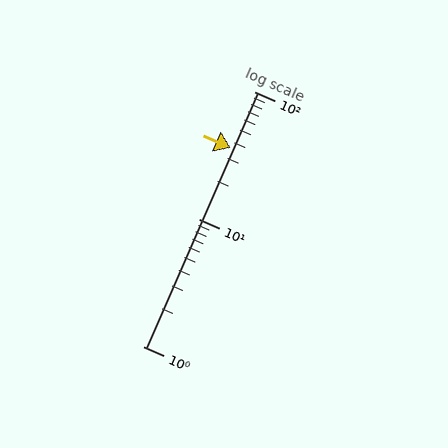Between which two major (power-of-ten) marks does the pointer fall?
The pointer is between 10 and 100.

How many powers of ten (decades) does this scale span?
The scale spans 2 decades, from 1 to 100.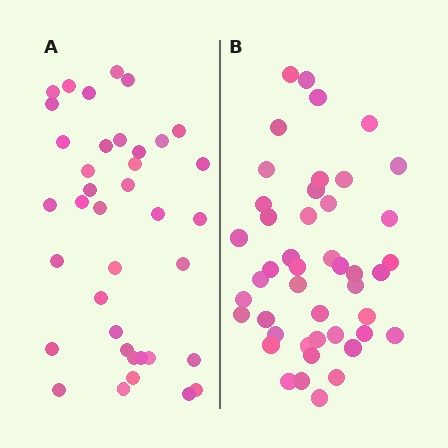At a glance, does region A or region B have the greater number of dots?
Region B (the right region) has more dots.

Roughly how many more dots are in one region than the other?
Region B has roughly 8 or so more dots than region A.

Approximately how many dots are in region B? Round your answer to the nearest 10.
About 40 dots. (The exact count is 45, which rounds to 40.)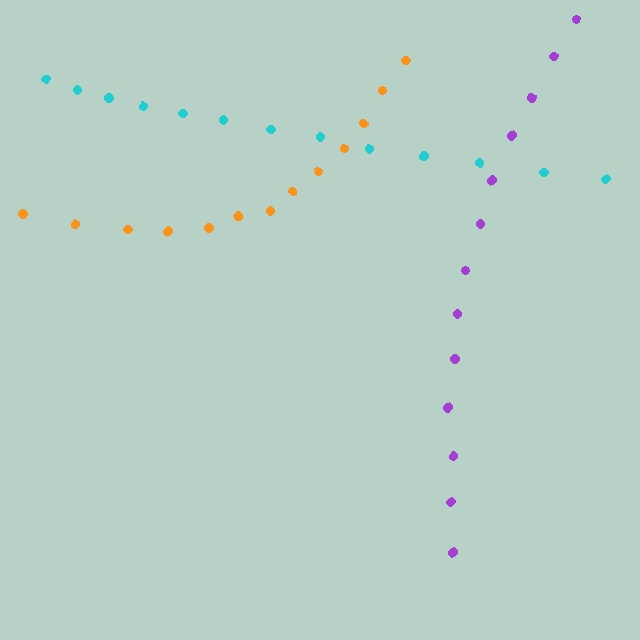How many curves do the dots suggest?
There are 3 distinct paths.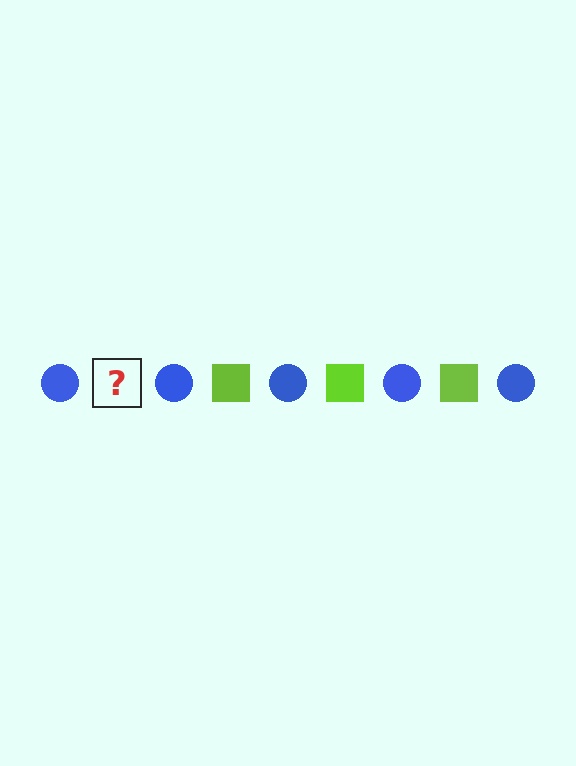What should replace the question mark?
The question mark should be replaced with a lime square.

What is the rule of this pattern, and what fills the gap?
The rule is that the pattern alternates between blue circle and lime square. The gap should be filled with a lime square.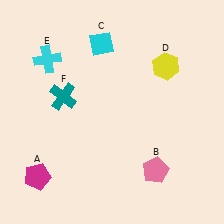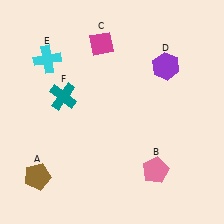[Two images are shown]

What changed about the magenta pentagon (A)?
In Image 1, A is magenta. In Image 2, it changed to brown.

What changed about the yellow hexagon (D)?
In Image 1, D is yellow. In Image 2, it changed to purple.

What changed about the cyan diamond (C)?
In Image 1, C is cyan. In Image 2, it changed to magenta.